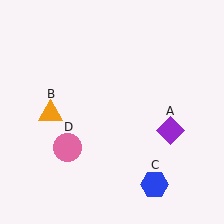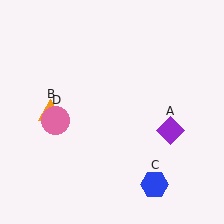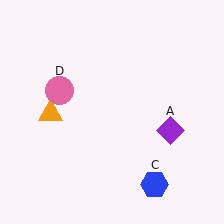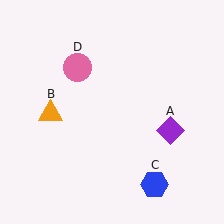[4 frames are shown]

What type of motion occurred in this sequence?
The pink circle (object D) rotated clockwise around the center of the scene.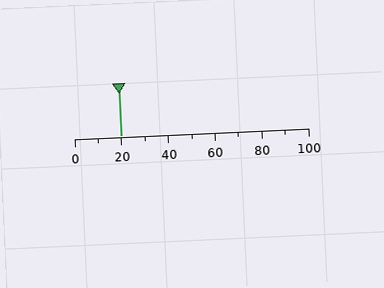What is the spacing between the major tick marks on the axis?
The major ticks are spaced 20 apart.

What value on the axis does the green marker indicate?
The marker indicates approximately 20.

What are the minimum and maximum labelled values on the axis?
The axis runs from 0 to 100.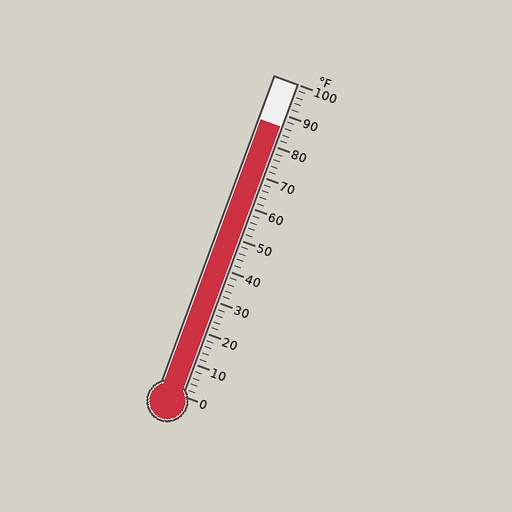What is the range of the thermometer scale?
The thermometer scale ranges from 0°F to 100°F.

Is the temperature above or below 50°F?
The temperature is above 50°F.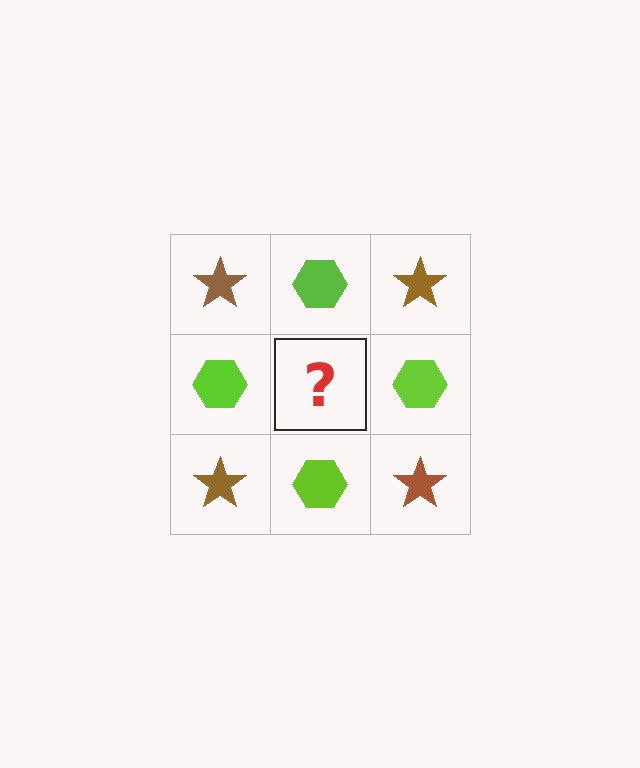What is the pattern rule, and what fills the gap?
The rule is that it alternates brown star and lime hexagon in a checkerboard pattern. The gap should be filled with a brown star.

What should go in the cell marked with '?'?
The missing cell should contain a brown star.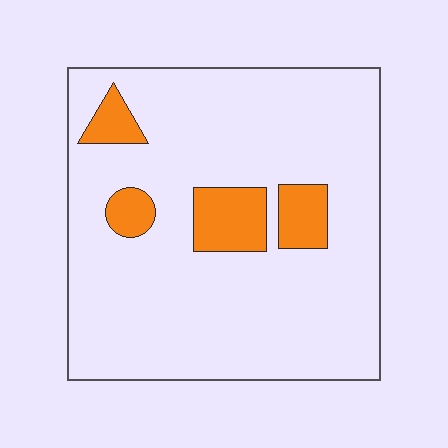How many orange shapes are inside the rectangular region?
4.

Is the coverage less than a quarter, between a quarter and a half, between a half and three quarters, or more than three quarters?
Less than a quarter.